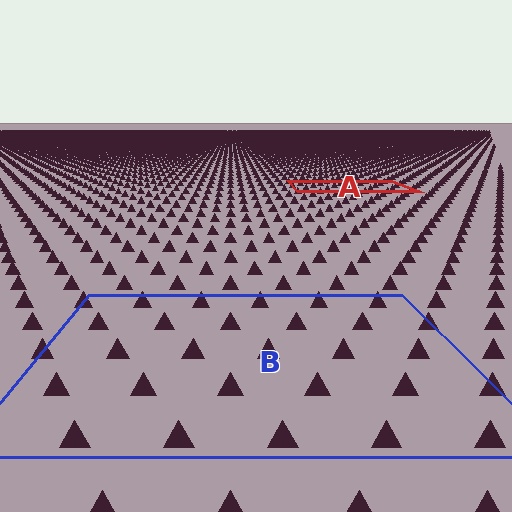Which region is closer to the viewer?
Region B is closer. The texture elements there are larger and more spread out.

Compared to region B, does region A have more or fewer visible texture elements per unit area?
Region A has more texture elements per unit area — they are packed more densely because it is farther away.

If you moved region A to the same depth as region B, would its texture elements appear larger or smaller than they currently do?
They would appear larger. At a closer depth, the same texture elements are projected at a bigger on-screen size.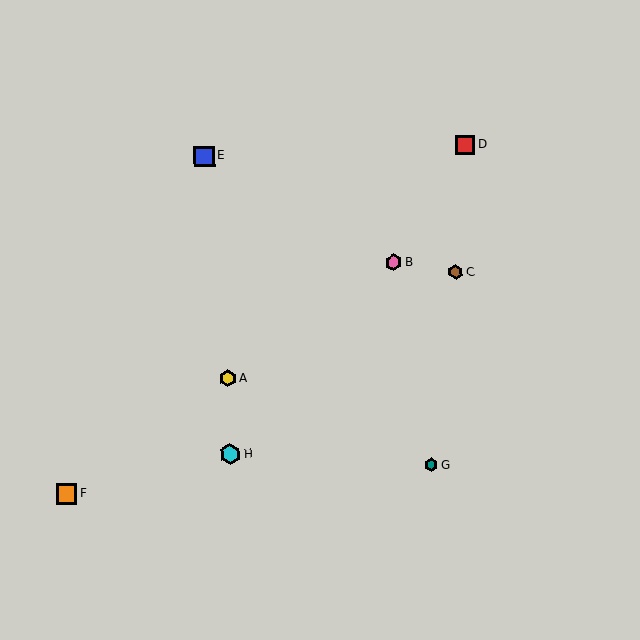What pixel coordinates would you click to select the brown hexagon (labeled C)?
Click at (456, 272) to select the brown hexagon C.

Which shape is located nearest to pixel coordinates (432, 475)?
The teal hexagon (labeled G) at (431, 465) is nearest to that location.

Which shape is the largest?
The cyan hexagon (labeled H) is the largest.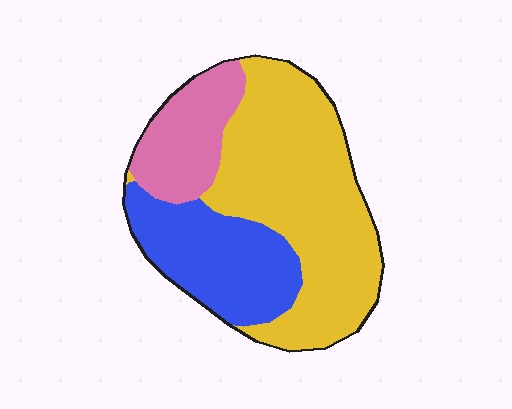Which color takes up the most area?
Yellow, at roughly 55%.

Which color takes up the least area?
Pink, at roughly 20%.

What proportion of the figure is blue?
Blue covers around 25% of the figure.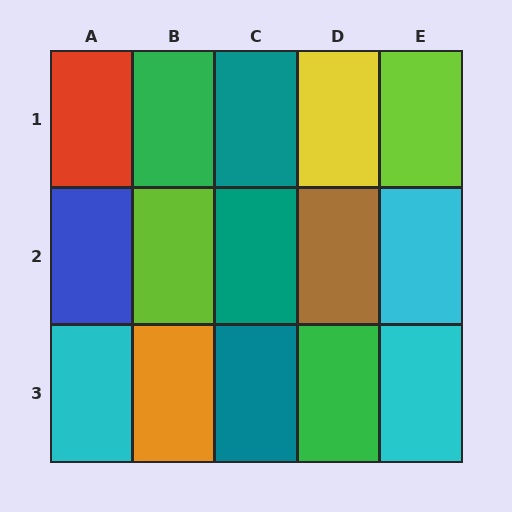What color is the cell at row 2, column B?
Lime.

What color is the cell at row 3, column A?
Cyan.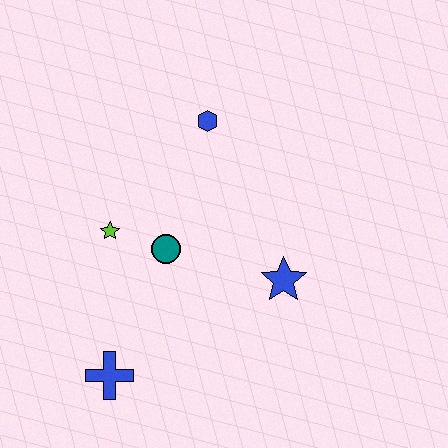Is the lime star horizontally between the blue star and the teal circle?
No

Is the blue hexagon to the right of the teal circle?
Yes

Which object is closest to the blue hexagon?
The teal circle is closest to the blue hexagon.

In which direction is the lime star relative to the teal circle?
The lime star is to the left of the teal circle.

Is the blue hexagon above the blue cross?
Yes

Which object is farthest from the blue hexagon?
The blue cross is farthest from the blue hexagon.